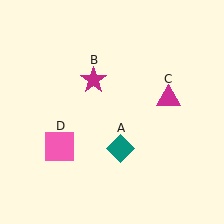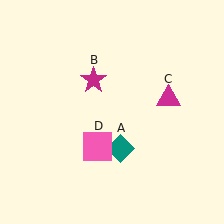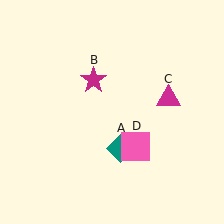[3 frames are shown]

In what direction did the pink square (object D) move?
The pink square (object D) moved right.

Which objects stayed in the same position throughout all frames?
Teal diamond (object A) and magenta star (object B) and magenta triangle (object C) remained stationary.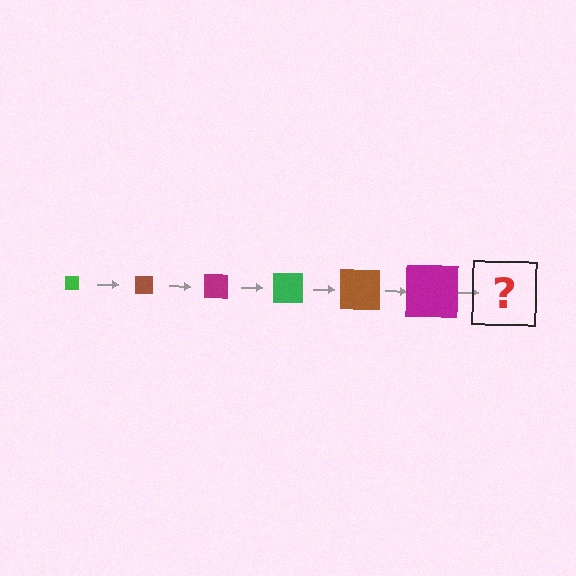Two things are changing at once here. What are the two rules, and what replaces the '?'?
The two rules are that the square grows larger each step and the color cycles through green, brown, and magenta. The '?' should be a green square, larger than the previous one.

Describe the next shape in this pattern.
It should be a green square, larger than the previous one.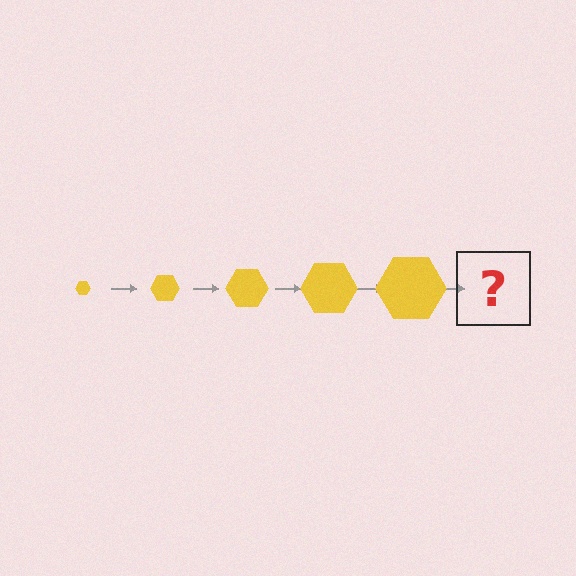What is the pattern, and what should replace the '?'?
The pattern is that the hexagon gets progressively larger each step. The '?' should be a yellow hexagon, larger than the previous one.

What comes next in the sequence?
The next element should be a yellow hexagon, larger than the previous one.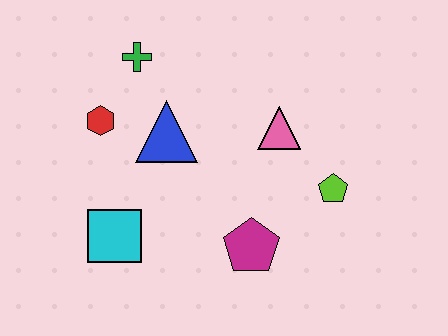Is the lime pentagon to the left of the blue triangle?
No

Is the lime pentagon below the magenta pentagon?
No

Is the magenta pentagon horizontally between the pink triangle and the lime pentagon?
No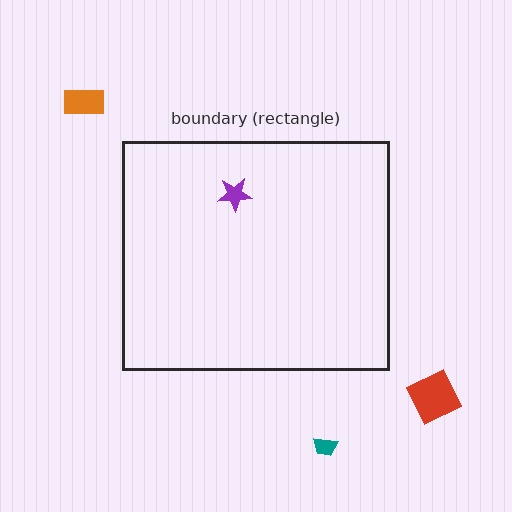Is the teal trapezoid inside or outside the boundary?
Outside.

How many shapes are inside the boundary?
1 inside, 3 outside.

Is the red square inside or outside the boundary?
Outside.